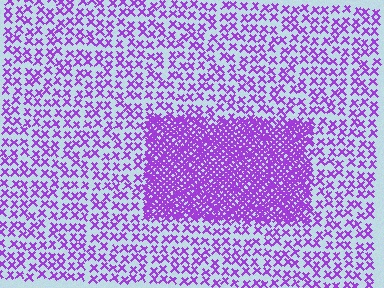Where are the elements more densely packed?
The elements are more densely packed inside the rectangle boundary.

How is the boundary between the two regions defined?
The boundary is defined by a change in element density (approximately 3.0x ratio). All elements are the same color, size, and shape.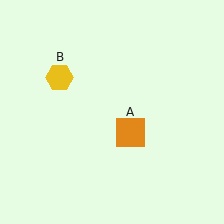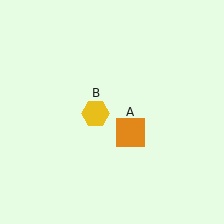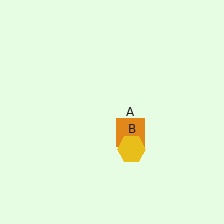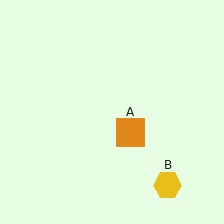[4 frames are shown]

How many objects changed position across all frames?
1 object changed position: yellow hexagon (object B).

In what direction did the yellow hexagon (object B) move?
The yellow hexagon (object B) moved down and to the right.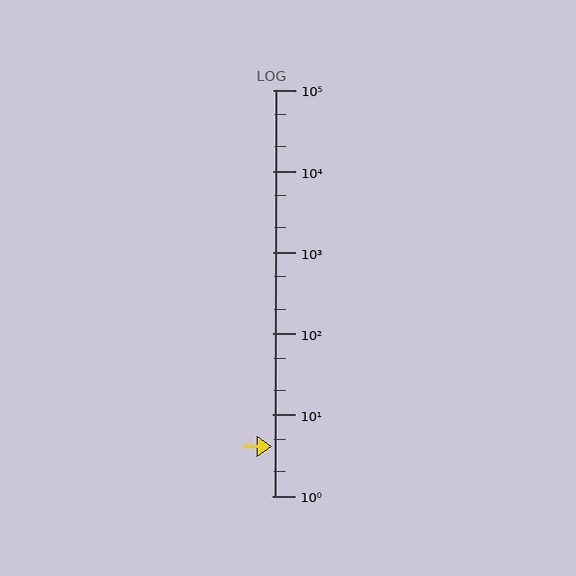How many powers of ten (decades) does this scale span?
The scale spans 5 decades, from 1 to 100000.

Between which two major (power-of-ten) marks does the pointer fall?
The pointer is between 1 and 10.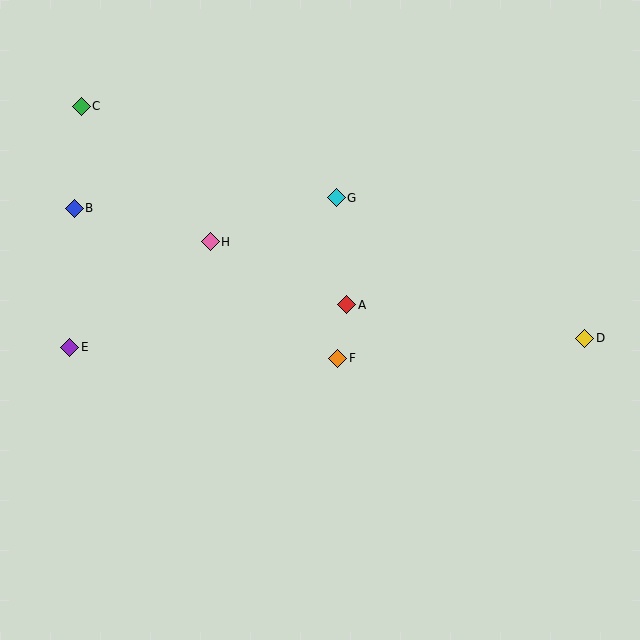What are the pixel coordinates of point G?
Point G is at (336, 198).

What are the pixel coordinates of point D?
Point D is at (585, 338).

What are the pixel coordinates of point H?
Point H is at (210, 242).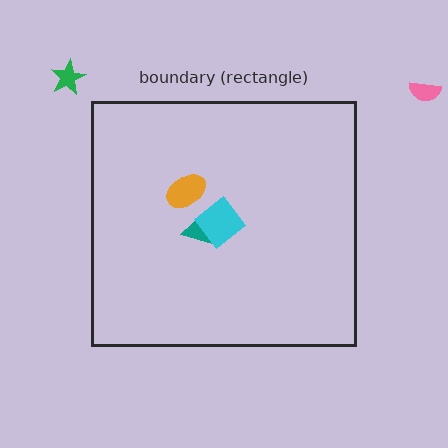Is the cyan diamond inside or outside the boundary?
Inside.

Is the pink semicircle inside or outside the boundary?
Outside.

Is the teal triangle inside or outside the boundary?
Inside.